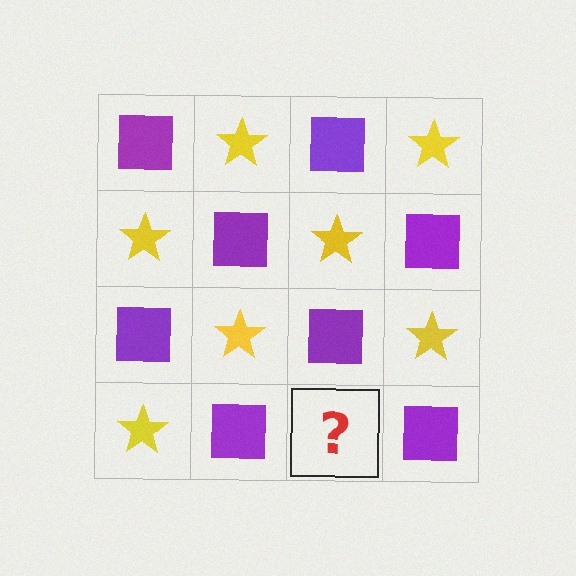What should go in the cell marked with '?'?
The missing cell should contain a yellow star.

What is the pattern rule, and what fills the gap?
The rule is that it alternates purple square and yellow star in a checkerboard pattern. The gap should be filled with a yellow star.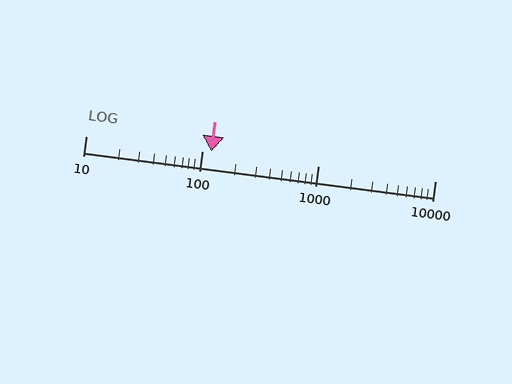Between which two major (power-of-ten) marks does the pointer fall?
The pointer is between 100 and 1000.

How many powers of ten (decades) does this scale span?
The scale spans 3 decades, from 10 to 10000.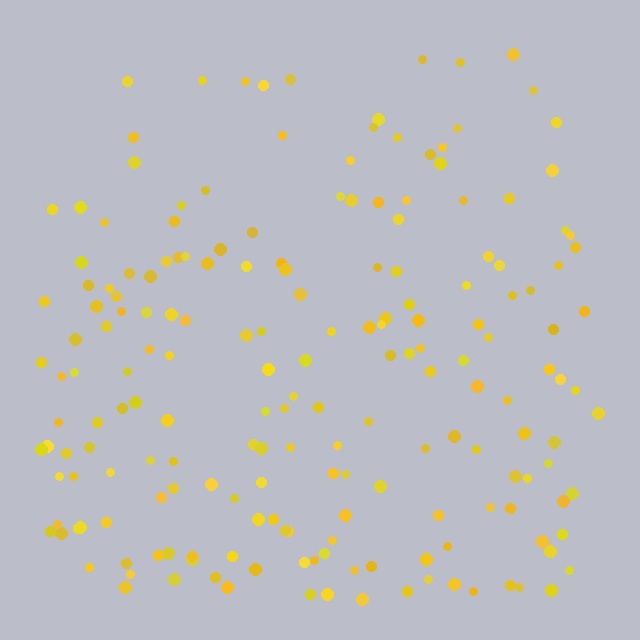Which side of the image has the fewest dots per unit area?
The top.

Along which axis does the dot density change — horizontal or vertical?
Vertical.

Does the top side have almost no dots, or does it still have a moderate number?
Still a moderate number, just noticeably fewer than the bottom.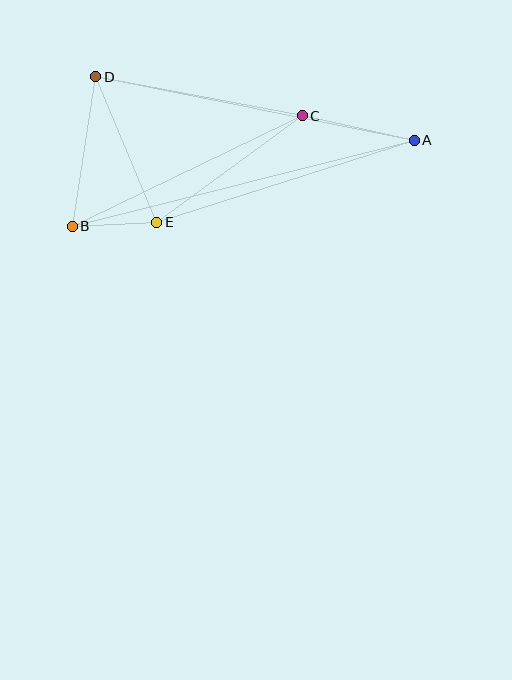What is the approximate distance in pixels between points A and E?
The distance between A and E is approximately 270 pixels.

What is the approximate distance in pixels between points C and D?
The distance between C and D is approximately 210 pixels.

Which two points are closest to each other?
Points B and E are closest to each other.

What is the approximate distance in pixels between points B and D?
The distance between B and D is approximately 151 pixels.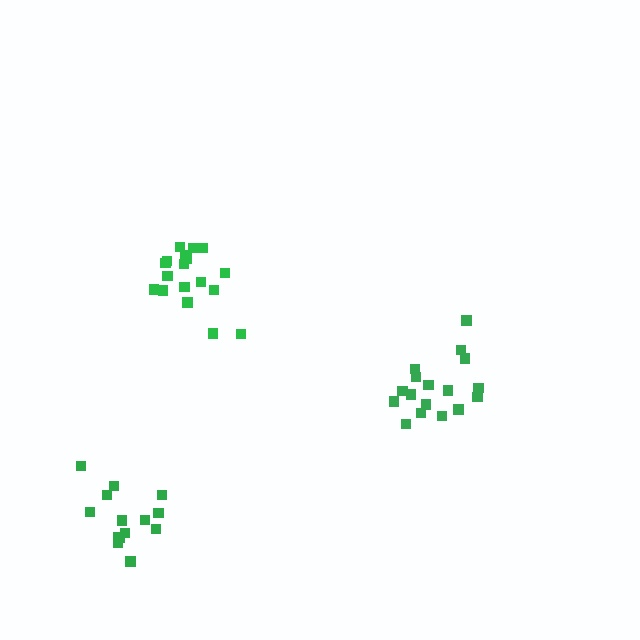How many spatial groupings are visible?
There are 3 spatial groupings.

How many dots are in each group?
Group 1: 18 dots, Group 2: 18 dots, Group 3: 14 dots (50 total).